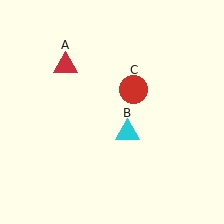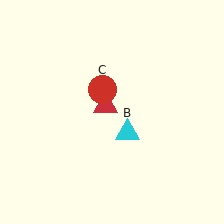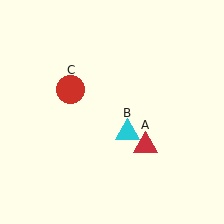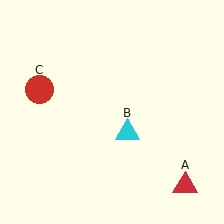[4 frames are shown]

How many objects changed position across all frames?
2 objects changed position: red triangle (object A), red circle (object C).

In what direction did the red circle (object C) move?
The red circle (object C) moved left.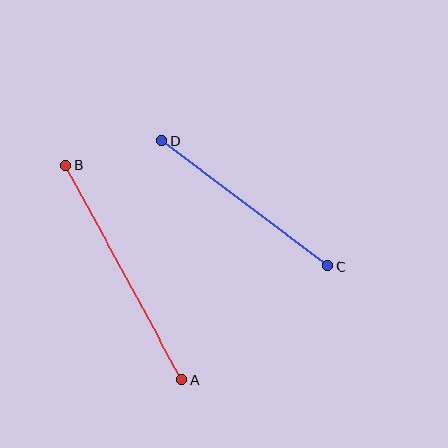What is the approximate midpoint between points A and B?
The midpoint is at approximately (124, 272) pixels.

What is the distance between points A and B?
The distance is approximately 243 pixels.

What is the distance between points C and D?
The distance is approximately 208 pixels.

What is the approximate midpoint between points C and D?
The midpoint is at approximately (245, 203) pixels.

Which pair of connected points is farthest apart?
Points A and B are farthest apart.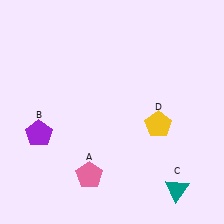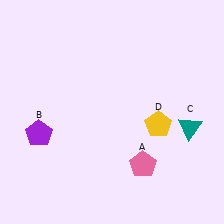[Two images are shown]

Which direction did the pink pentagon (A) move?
The pink pentagon (A) moved right.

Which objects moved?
The objects that moved are: the pink pentagon (A), the teal triangle (C).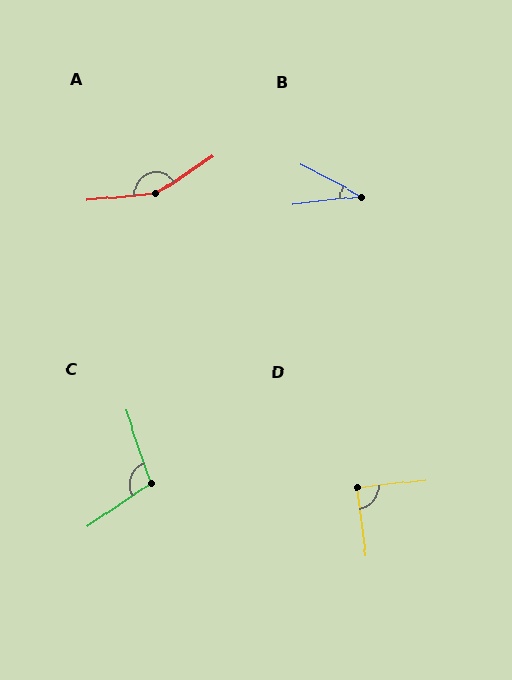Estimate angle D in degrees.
Approximately 89 degrees.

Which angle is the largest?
A, at approximately 152 degrees.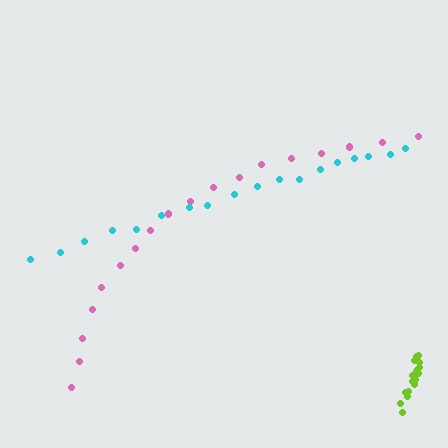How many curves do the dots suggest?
There are 3 distinct paths.